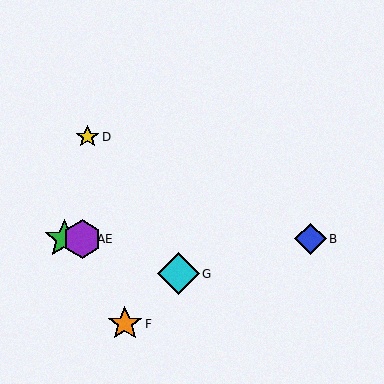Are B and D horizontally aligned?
No, B is at y≈239 and D is at y≈137.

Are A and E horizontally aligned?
Yes, both are at y≈239.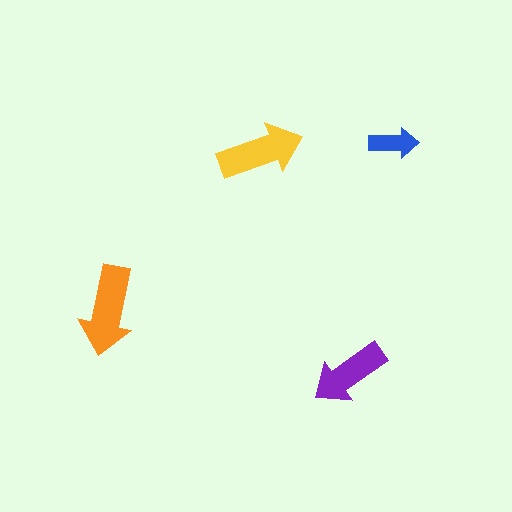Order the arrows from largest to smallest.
the orange one, the yellow one, the purple one, the blue one.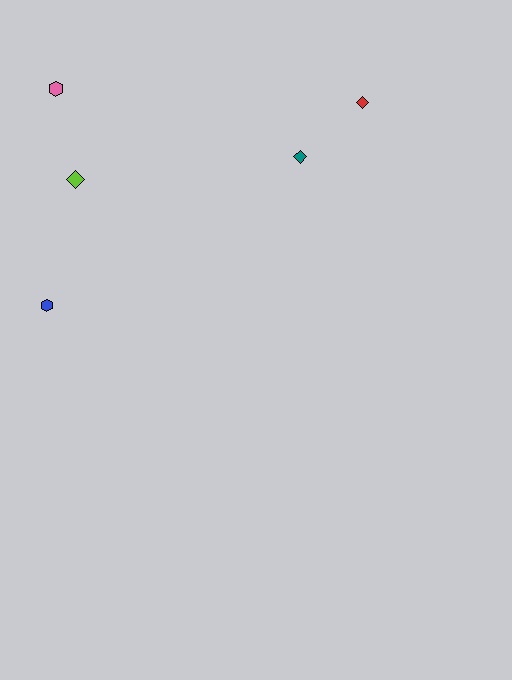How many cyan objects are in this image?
There are no cyan objects.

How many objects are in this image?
There are 5 objects.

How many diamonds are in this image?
There are 3 diamonds.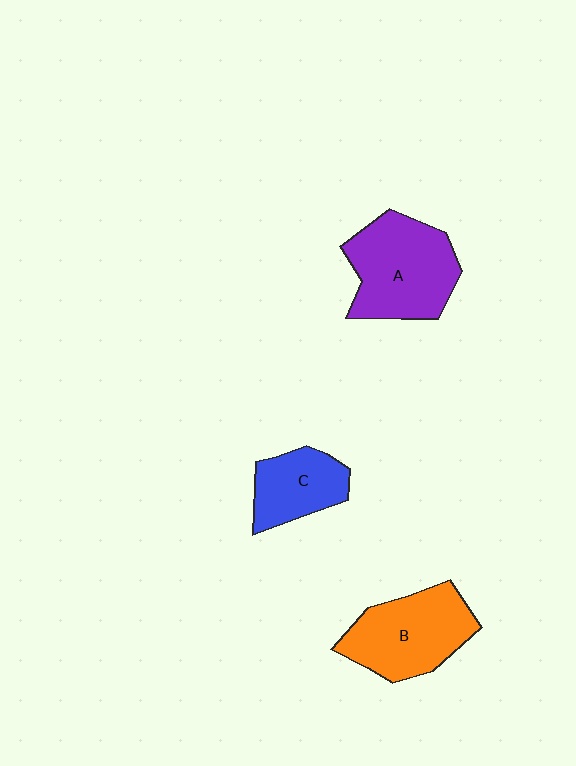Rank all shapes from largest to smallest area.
From largest to smallest: A (purple), B (orange), C (blue).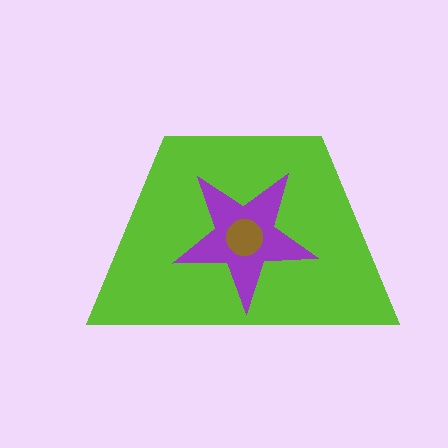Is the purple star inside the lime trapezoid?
Yes.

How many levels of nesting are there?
3.